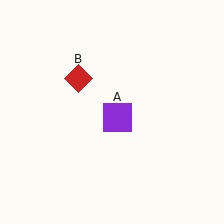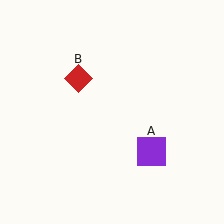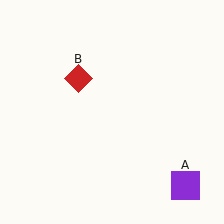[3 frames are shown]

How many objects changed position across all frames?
1 object changed position: purple square (object A).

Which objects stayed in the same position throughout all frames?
Red diamond (object B) remained stationary.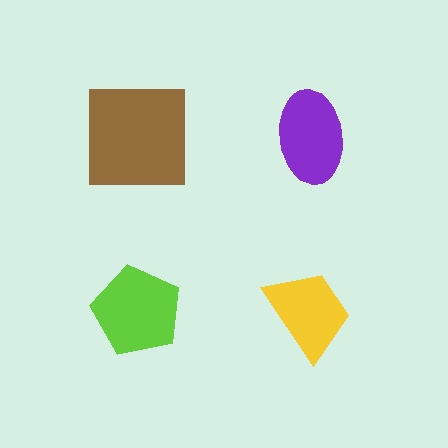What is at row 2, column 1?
A lime pentagon.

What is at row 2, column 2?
A yellow trapezoid.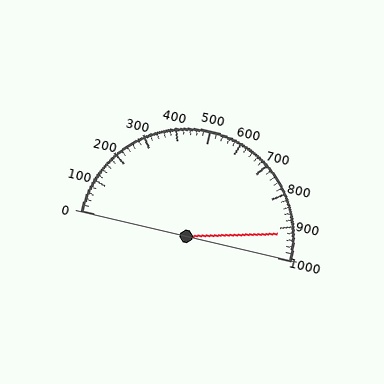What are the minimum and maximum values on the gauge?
The gauge ranges from 0 to 1000.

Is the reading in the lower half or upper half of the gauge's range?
The reading is in the upper half of the range (0 to 1000).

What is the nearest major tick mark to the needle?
The nearest major tick mark is 900.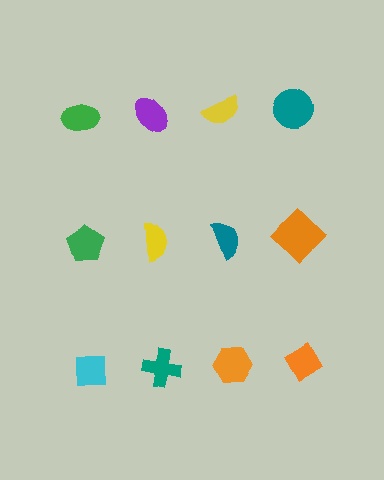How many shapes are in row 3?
4 shapes.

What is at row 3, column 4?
An orange diamond.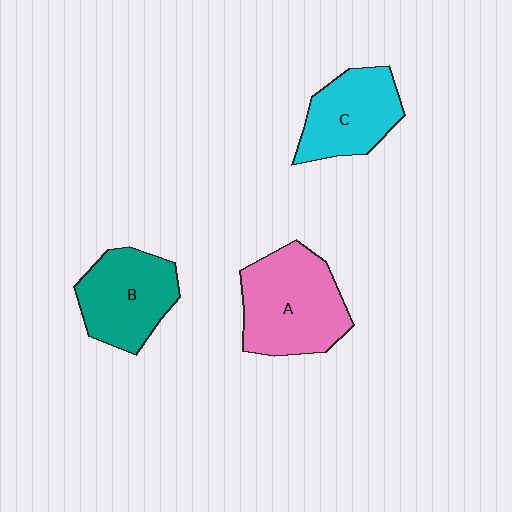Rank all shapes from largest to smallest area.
From largest to smallest: A (pink), B (teal), C (cyan).